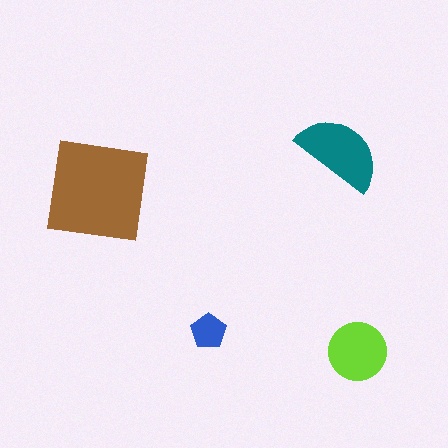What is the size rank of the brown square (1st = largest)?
1st.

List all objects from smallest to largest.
The blue pentagon, the lime circle, the teal semicircle, the brown square.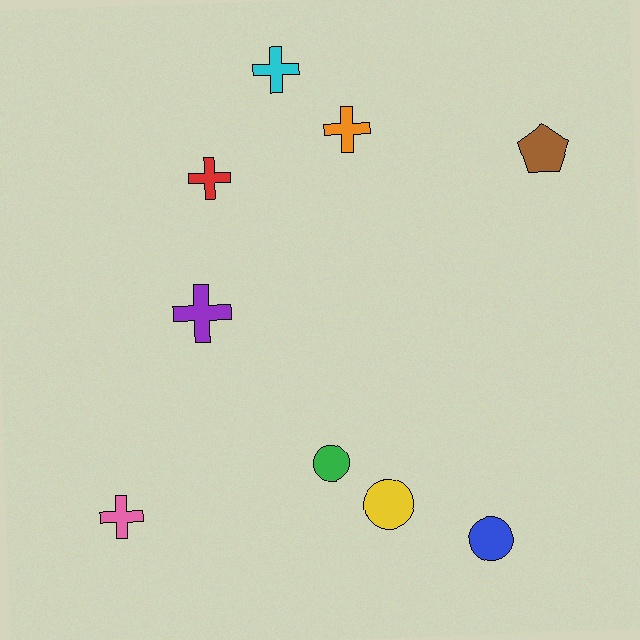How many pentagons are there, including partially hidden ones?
There is 1 pentagon.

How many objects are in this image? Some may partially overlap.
There are 9 objects.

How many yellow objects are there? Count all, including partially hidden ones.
There is 1 yellow object.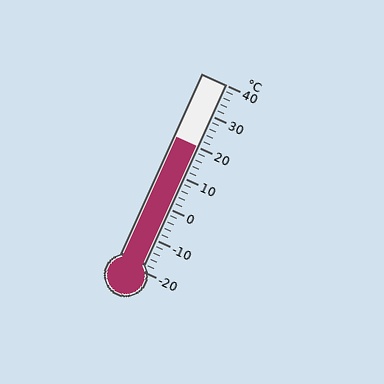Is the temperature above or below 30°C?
The temperature is below 30°C.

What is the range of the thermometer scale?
The thermometer scale ranges from -20°C to 40°C.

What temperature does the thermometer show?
The thermometer shows approximately 20°C.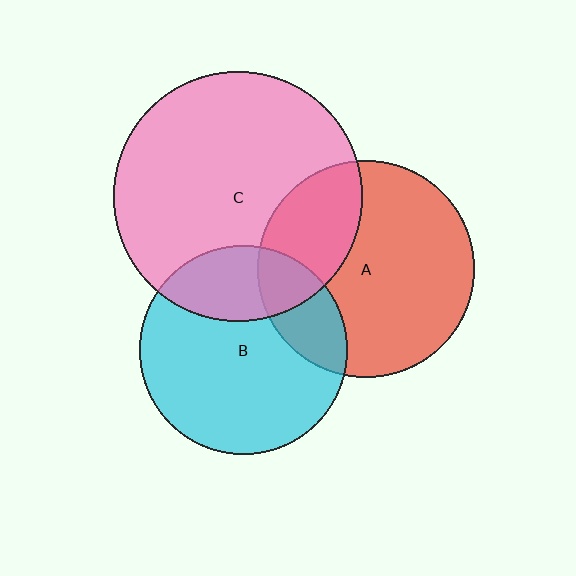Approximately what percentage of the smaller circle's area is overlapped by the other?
Approximately 25%.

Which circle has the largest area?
Circle C (pink).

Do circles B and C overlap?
Yes.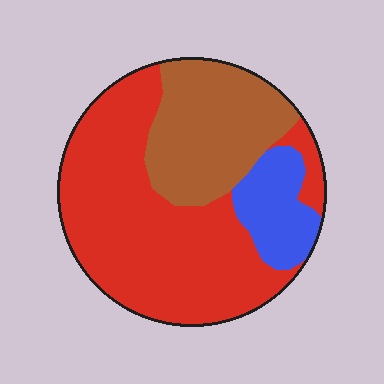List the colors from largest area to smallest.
From largest to smallest: red, brown, blue.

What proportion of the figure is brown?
Brown covers 28% of the figure.